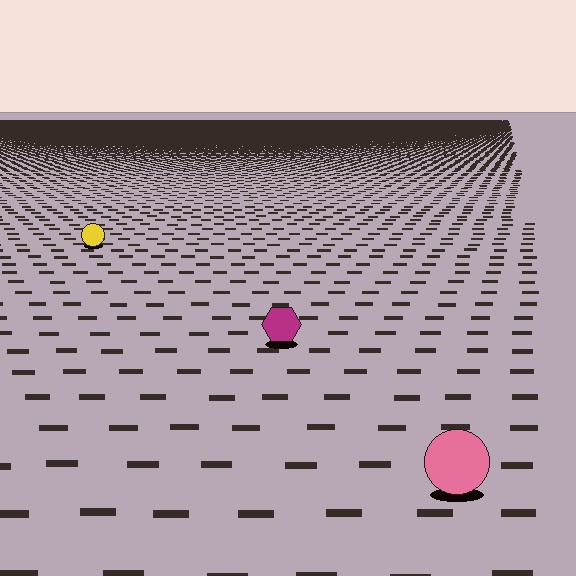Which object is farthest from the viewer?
The yellow circle is farthest from the viewer. It appears smaller and the ground texture around it is denser.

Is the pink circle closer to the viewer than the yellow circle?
Yes. The pink circle is closer — you can tell from the texture gradient: the ground texture is coarser near it.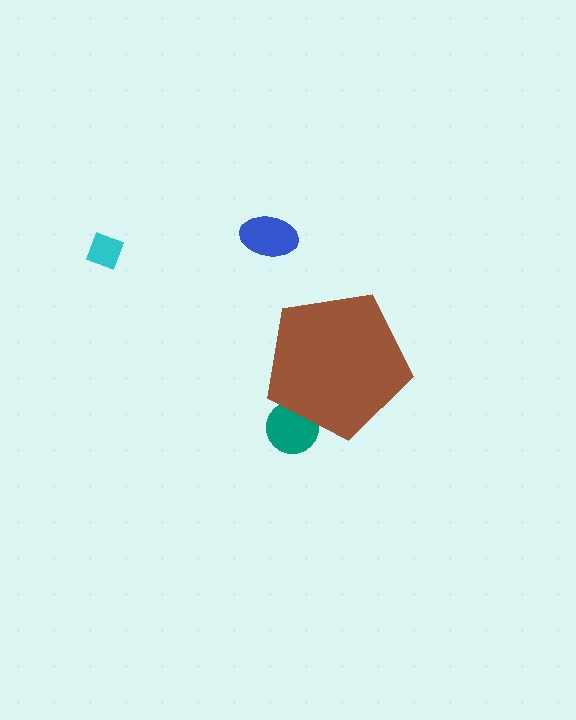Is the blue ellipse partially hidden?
No, the blue ellipse is fully visible.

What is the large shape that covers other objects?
A brown pentagon.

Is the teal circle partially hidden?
Yes, the teal circle is partially hidden behind the brown pentagon.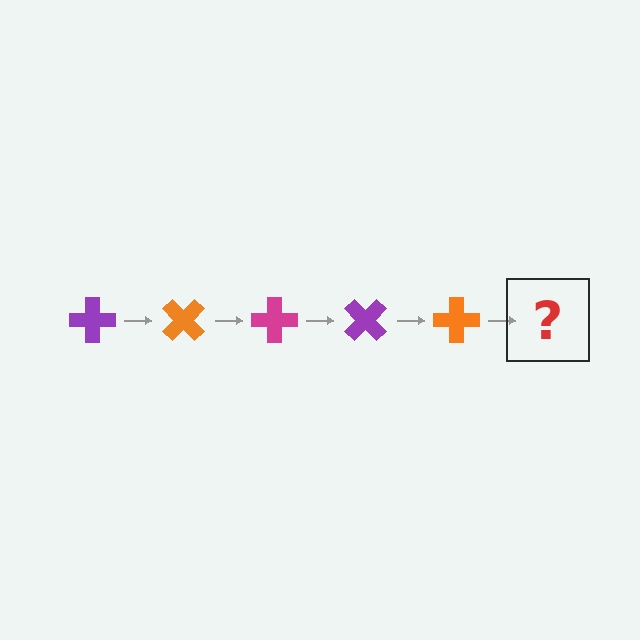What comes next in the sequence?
The next element should be a magenta cross, rotated 225 degrees from the start.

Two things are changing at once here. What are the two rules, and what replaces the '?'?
The two rules are that it rotates 45 degrees each step and the color cycles through purple, orange, and magenta. The '?' should be a magenta cross, rotated 225 degrees from the start.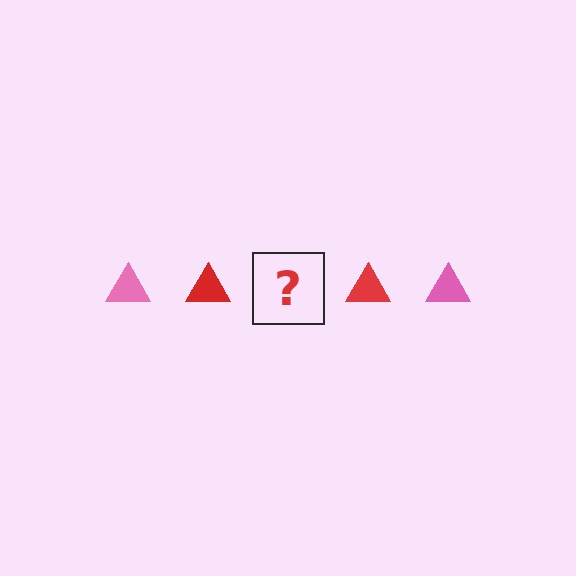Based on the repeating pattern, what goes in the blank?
The blank should be a pink triangle.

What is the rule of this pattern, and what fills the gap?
The rule is that the pattern cycles through pink, red triangles. The gap should be filled with a pink triangle.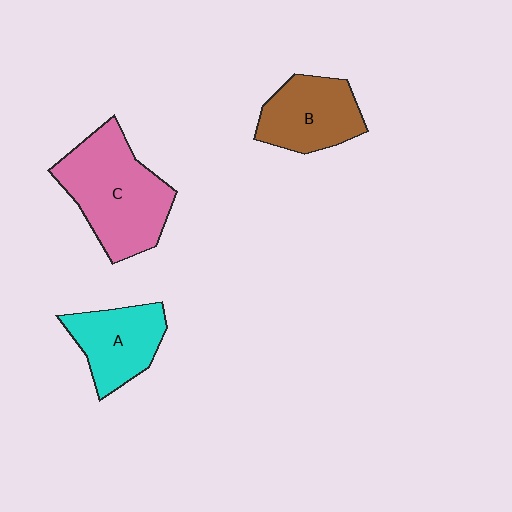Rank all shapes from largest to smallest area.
From largest to smallest: C (pink), B (brown), A (cyan).